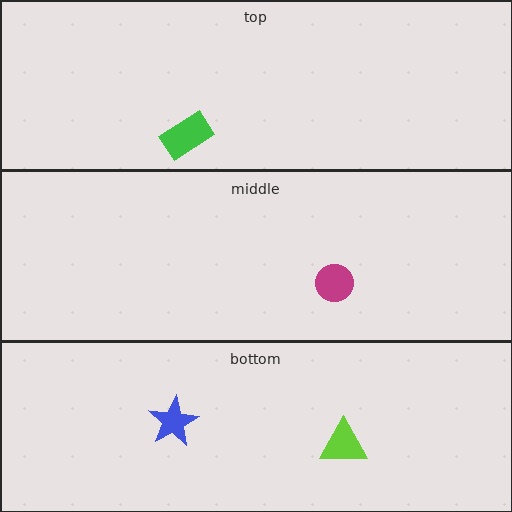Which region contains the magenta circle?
The middle region.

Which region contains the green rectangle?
The top region.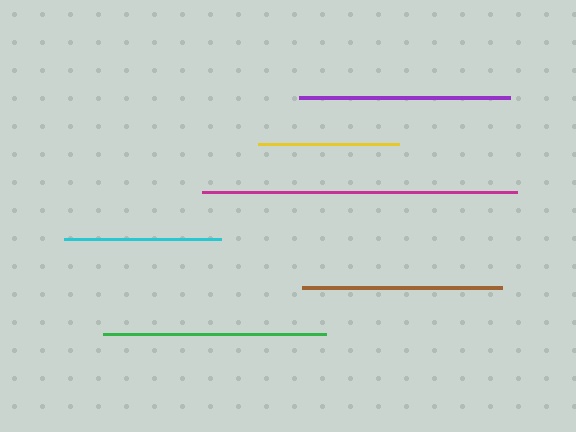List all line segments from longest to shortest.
From longest to shortest: magenta, green, purple, brown, cyan, yellow.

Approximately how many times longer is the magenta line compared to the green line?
The magenta line is approximately 1.4 times the length of the green line.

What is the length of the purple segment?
The purple segment is approximately 211 pixels long.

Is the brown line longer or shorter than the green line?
The green line is longer than the brown line.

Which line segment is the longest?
The magenta line is the longest at approximately 314 pixels.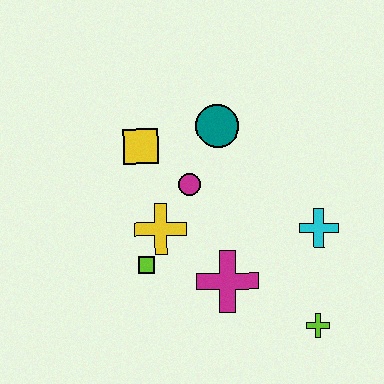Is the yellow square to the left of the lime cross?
Yes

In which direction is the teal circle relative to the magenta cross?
The teal circle is above the magenta cross.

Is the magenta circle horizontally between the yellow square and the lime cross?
Yes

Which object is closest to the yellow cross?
The lime square is closest to the yellow cross.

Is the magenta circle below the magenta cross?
No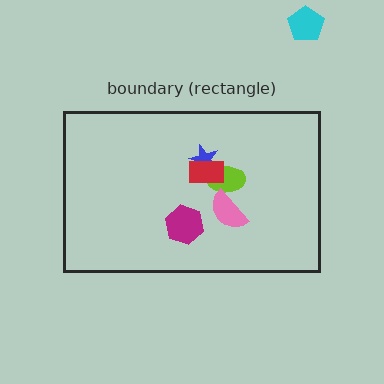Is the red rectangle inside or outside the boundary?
Inside.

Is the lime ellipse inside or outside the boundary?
Inside.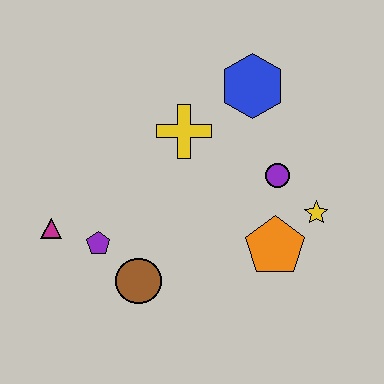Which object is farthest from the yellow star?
The magenta triangle is farthest from the yellow star.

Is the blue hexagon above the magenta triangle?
Yes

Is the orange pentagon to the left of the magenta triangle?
No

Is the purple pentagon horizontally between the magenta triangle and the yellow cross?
Yes